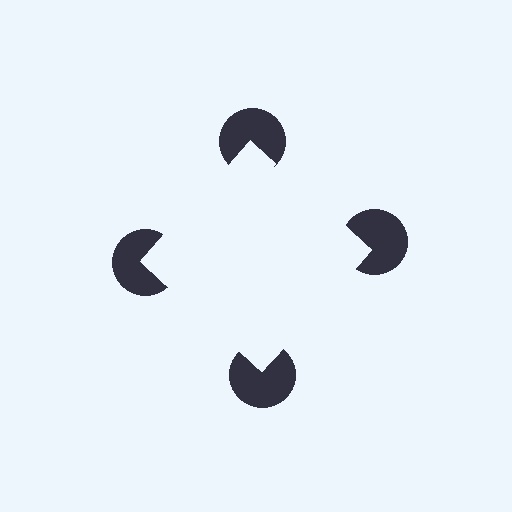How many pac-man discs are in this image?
There are 4 — one at each vertex of the illusory square.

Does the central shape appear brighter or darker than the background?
It typically appears slightly brighter than the background, even though no actual brightness change is drawn.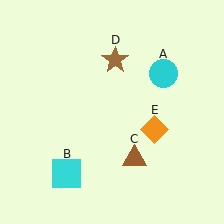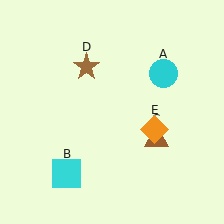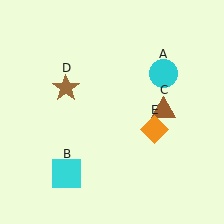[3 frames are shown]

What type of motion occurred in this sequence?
The brown triangle (object C), brown star (object D) rotated counterclockwise around the center of the scene.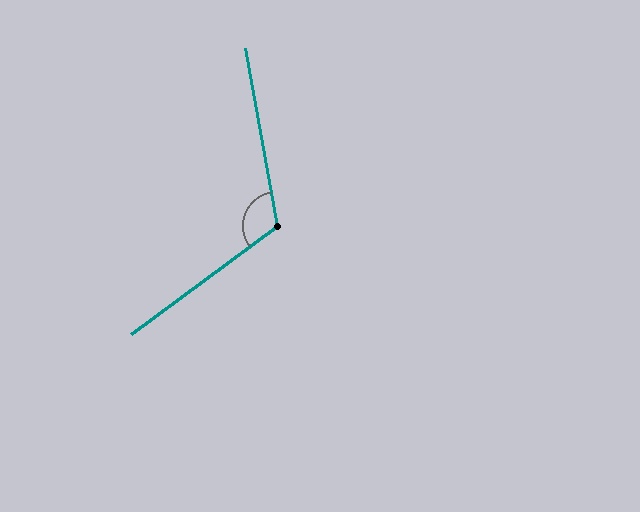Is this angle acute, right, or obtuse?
It is obtuse.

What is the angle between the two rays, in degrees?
Approximately 116 degrees.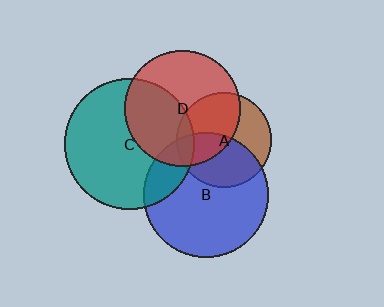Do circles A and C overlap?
Yes.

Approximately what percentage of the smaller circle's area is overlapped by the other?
Approximately 10%.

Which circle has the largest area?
Circle C (teal).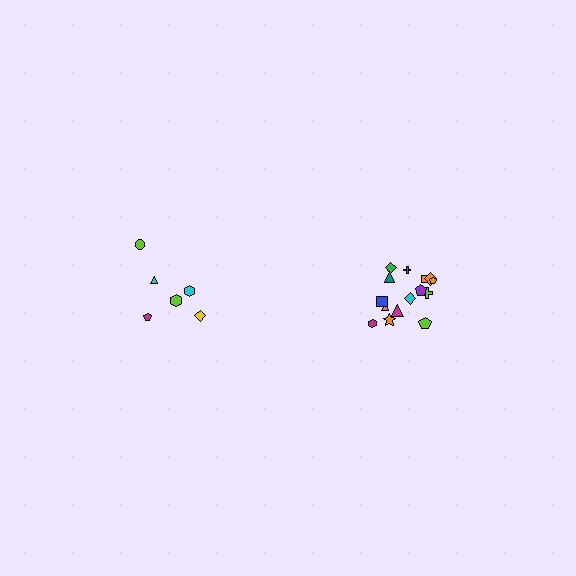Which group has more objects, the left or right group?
The right group.